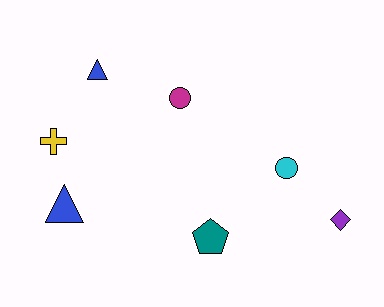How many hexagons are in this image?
There are no hexagons.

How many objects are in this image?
There are 7 objects.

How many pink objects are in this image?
There are no pink objects.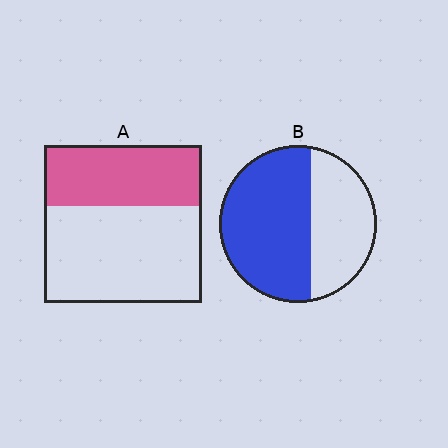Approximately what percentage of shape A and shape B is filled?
A is approximately 40% and B is approximately 60%.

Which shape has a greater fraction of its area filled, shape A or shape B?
Shape B.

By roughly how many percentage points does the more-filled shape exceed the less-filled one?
By roughly 20 percentage points (B over A).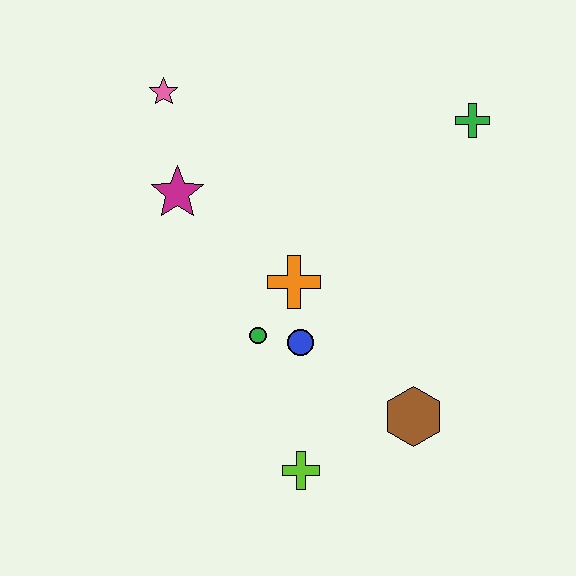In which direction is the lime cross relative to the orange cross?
The lime cross is below the orange cross.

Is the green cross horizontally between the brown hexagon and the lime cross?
No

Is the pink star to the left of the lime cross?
Yes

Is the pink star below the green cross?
No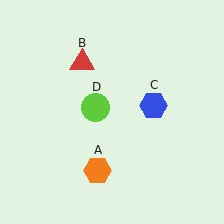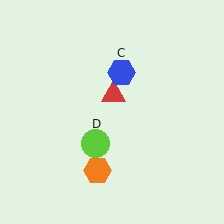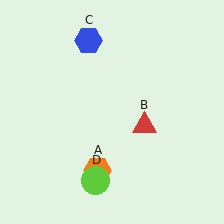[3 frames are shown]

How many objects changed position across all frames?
3 objects changed position: red triangle (object B), blue hexagon (object C), lime circle (object D).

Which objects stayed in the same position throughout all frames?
Orange hexagon (object A) remained stationary.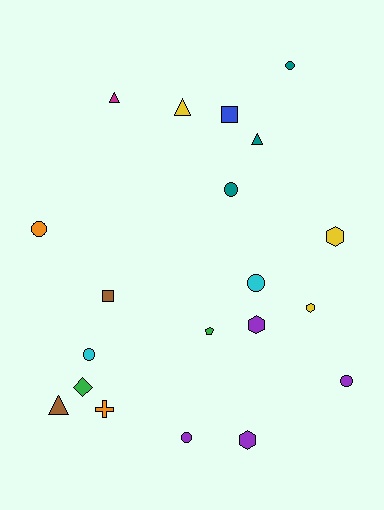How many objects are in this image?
There are 20 objects.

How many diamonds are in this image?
There is 1 diamond.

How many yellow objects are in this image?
There are 3 yellow objects.